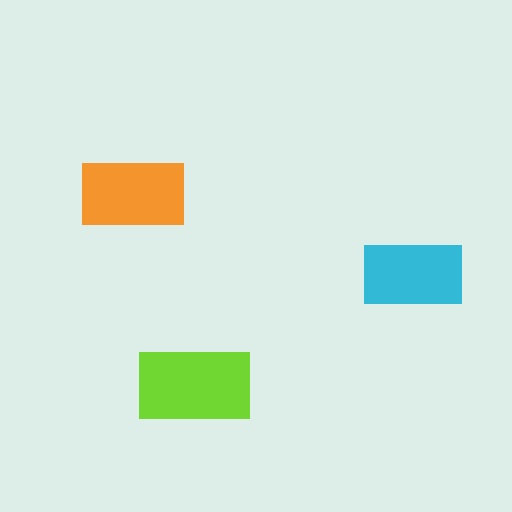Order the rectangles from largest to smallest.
the lime one, the orange one, the cyan one.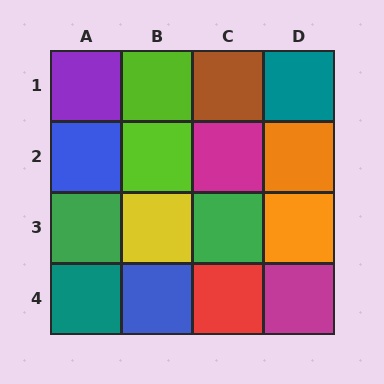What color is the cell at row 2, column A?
Blue.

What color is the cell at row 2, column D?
Orange.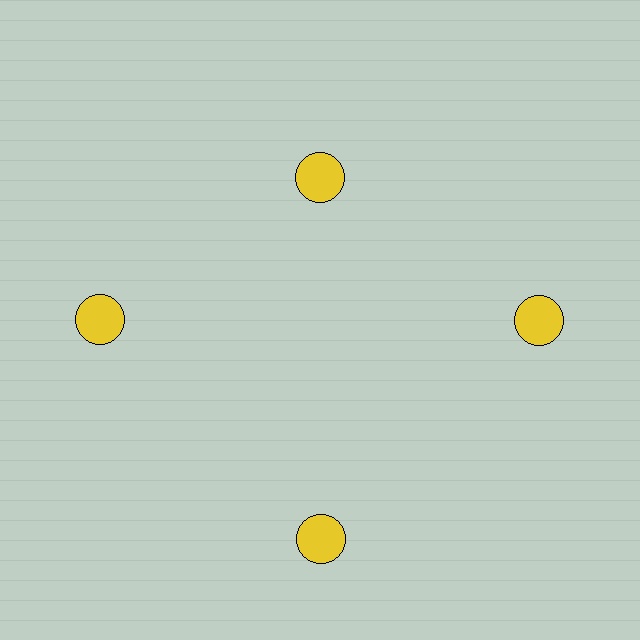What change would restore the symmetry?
The symmetry would be restored by moving it outward, back onto the ring so that all 4 circles sit at equal angles and equal distance from the center.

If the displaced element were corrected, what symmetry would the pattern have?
It would have 4-fold rotational symmetry — the pattern would map onto itself every 90 degrees.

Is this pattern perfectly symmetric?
No. The 4 yellow circles are arranged in a ring, but one element near the 12 o'clock position is pulled inward toward the center, breaking the 4-fold rotational symmetry.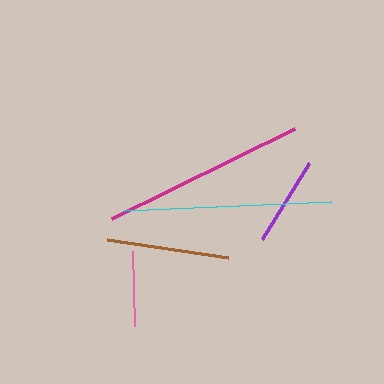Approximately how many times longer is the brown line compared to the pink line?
The brown line is approximately 1.6 times the length of the pink line.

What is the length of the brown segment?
The brown segment is approximately 122 pixels long.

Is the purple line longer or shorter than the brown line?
The brown line is longer than the purple line.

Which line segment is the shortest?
The pink line is the shortest at approximately 75 pixels.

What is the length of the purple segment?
The purple segment is approximately 89 pixels long.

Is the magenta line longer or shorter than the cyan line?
The cyan line is longer than the magenta line.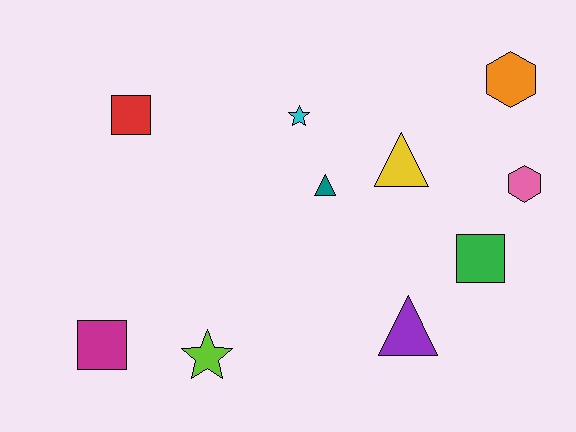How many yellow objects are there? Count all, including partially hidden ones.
There is 1 yellow object.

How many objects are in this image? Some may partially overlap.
There are 10 objects.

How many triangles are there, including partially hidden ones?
There are 3 triangles.